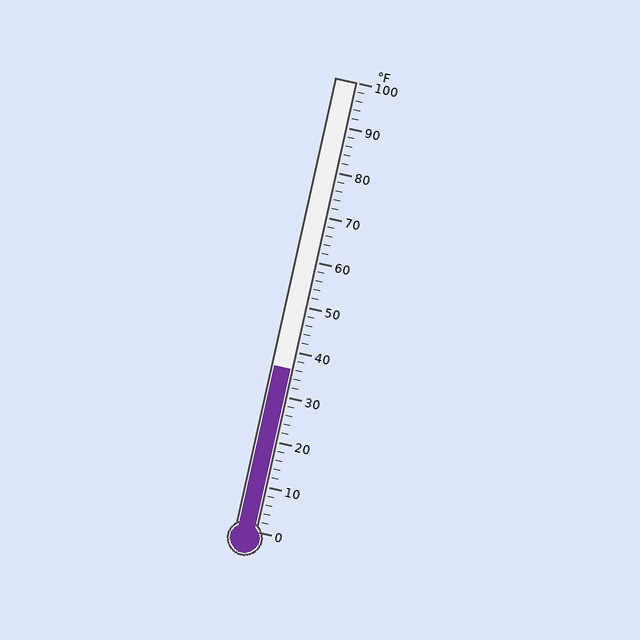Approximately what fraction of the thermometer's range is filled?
The thermometer is filled to approximately 35% of its range.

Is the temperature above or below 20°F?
The temperature is above 20°F.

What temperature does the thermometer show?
The thermometer shows approximately 36°F.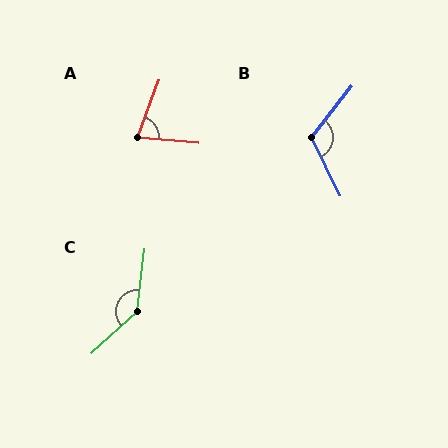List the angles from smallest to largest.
A (74°), B (116°), C (139°).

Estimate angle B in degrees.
Approximately 116 degrees.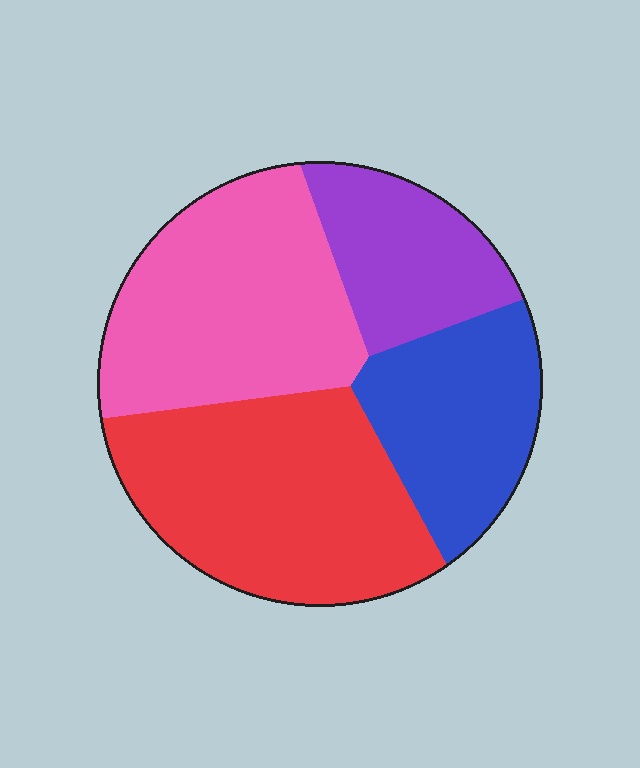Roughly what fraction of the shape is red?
Red takes up about one third (1/3) of the shape.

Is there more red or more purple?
Red.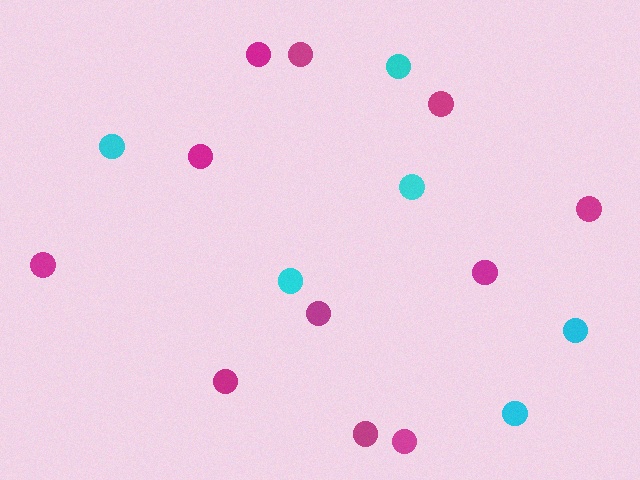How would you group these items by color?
There are 2 groups: one group of magenta circles (11) and one group of cyan circles (6).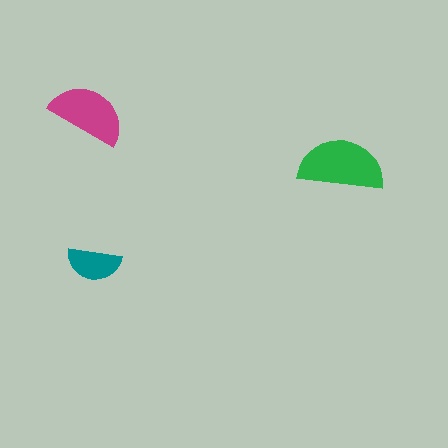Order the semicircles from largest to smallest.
the green one, the magenta one, the teal one.